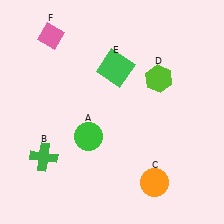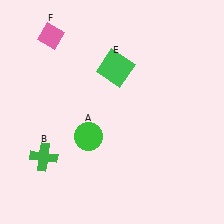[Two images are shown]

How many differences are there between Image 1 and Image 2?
There are 2 differences between the two images.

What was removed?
The lime hexagon (D), the orange circle (C) were removed in Image 2.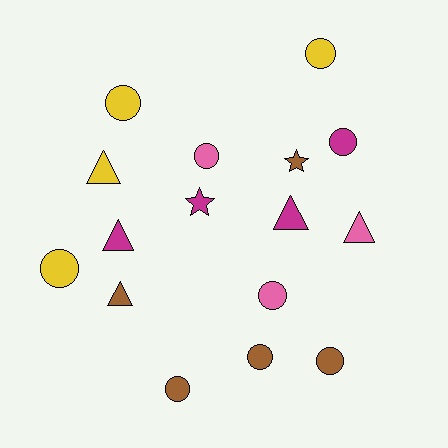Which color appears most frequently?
Brown, with 5 objects.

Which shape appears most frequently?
Circle, with 9 objects.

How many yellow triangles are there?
There is 1 yellow triangle.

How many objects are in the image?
There are 16 objects.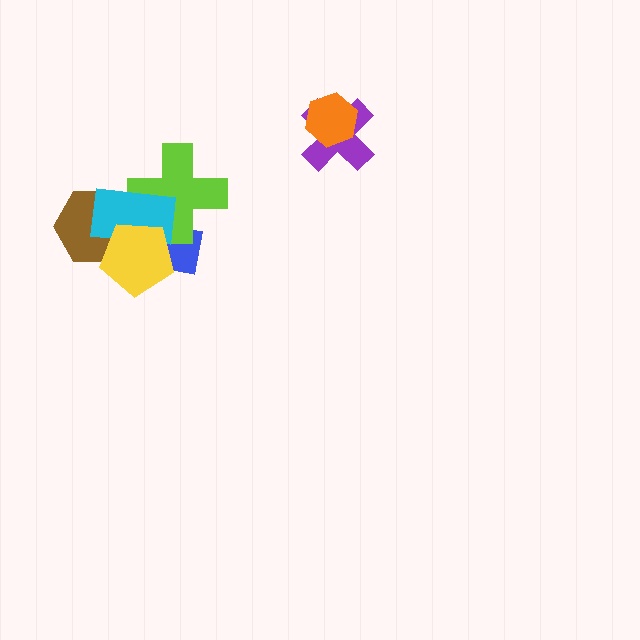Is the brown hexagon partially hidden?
Yes, it is partially covered by another shape.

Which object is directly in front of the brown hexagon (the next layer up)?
The cyan rectangle is directly in front of the brown hexagon.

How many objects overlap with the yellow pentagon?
4 objects overlap with the yellow pentagon.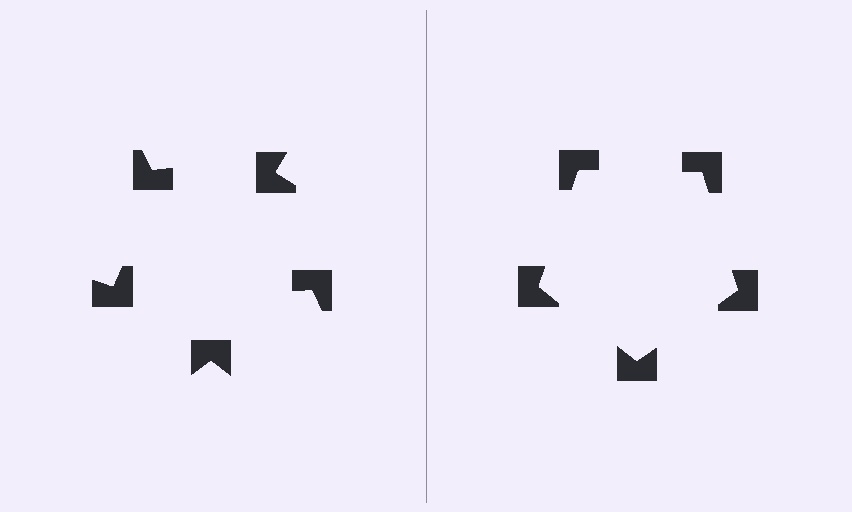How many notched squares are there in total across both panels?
10 — 5 on each side.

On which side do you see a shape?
An illusory pentagon appears on the right side. On the left side the wedge cuts are rotated, so no coherent shape forms.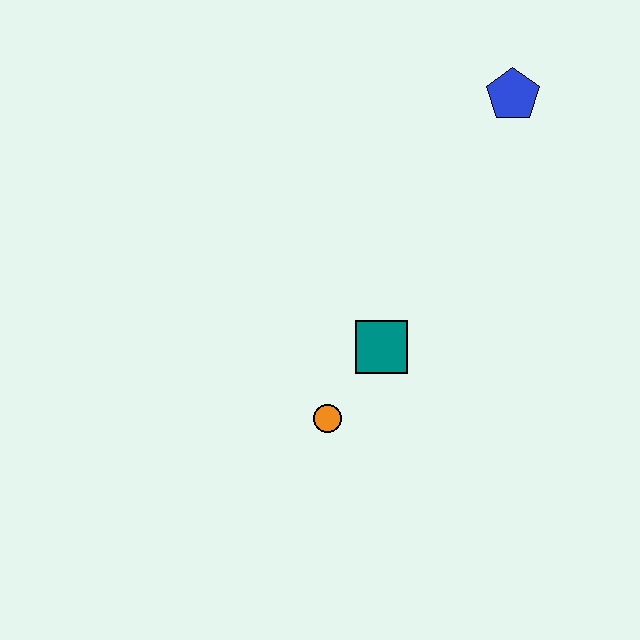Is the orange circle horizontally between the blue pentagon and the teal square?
No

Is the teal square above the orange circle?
Yes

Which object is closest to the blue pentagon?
The teal square is closest to the blue pentagon.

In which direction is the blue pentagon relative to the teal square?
The blue pentagon is above the teal square.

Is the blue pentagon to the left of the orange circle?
No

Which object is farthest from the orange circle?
The blue pentagon is farthest from the orange circle.